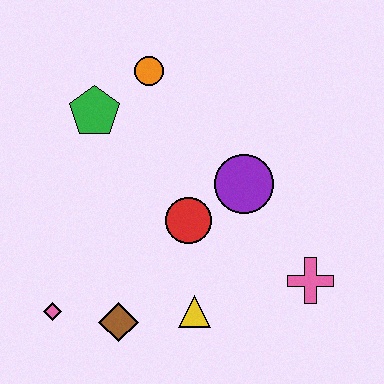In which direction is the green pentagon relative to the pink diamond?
The green pentagon is above the pink diamond.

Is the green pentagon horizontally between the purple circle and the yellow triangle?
No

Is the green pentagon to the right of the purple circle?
No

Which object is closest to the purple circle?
The red circle is closest to the purple circle.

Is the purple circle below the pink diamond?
No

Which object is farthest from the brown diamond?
The orange circle is farthest from the brown diamond.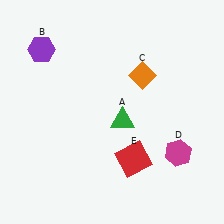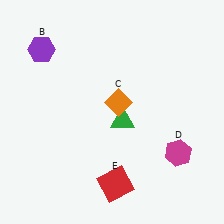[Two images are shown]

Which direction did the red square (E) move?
The red square (E) moved down.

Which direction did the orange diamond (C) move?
The orange diamond (C) moved down.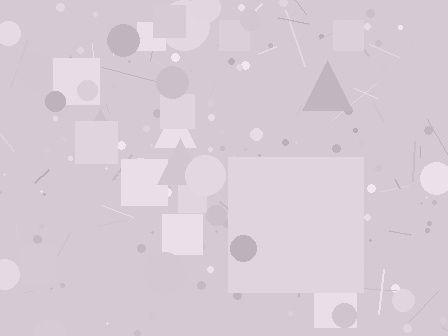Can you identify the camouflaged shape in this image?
The camouflaged shape is a square.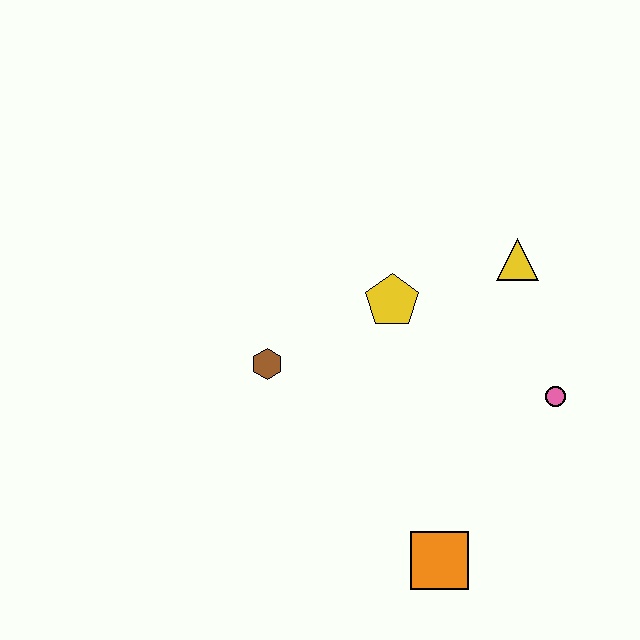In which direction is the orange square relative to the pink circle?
The orange square is below the pink circle.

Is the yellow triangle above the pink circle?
Yes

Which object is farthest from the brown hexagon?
The pink circle is farthest from the brown hexagon.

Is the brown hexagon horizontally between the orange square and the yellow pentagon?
No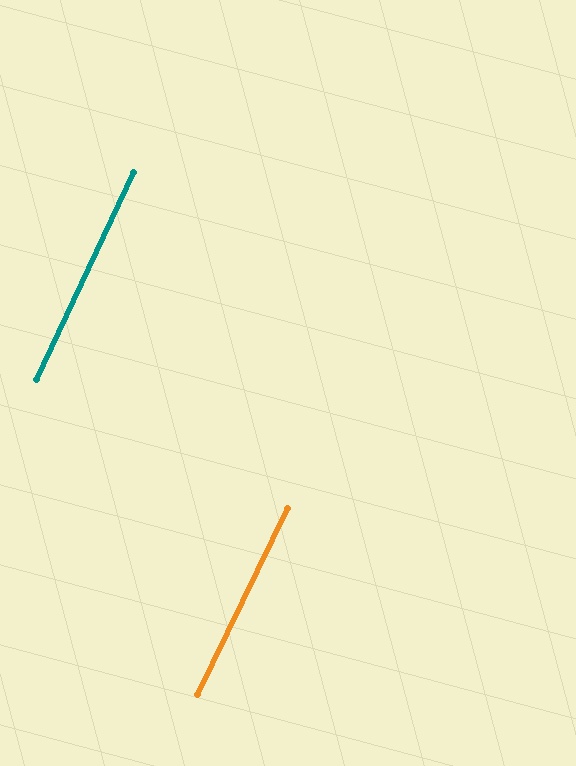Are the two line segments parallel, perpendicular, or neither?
Parallel — their directions differ by only 0.8°.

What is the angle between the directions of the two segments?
Approximately 1 degree.